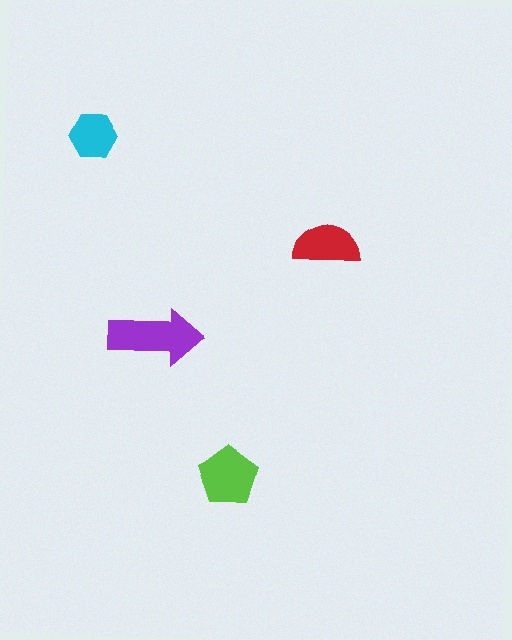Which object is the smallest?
The cyan hexagon.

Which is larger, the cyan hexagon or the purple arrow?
The purple arrow.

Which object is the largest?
The purple arrow.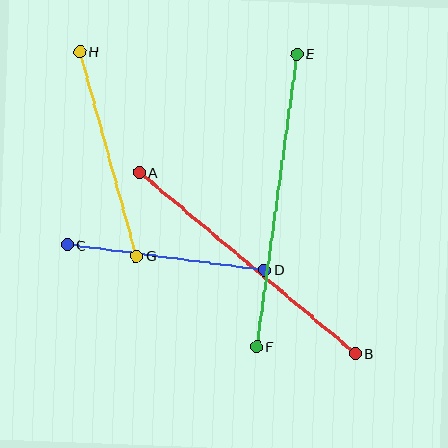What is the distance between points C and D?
The distance is approximately 199 pixels.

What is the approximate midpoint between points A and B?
The midpoint is at approximately (247, 263) pixels.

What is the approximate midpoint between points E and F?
The midpoint is at approximately (277, 200) pixels.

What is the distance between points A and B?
The distance is approximately 282 pixels.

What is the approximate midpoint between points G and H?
The midpoint is at approximately (108, 154) pixels.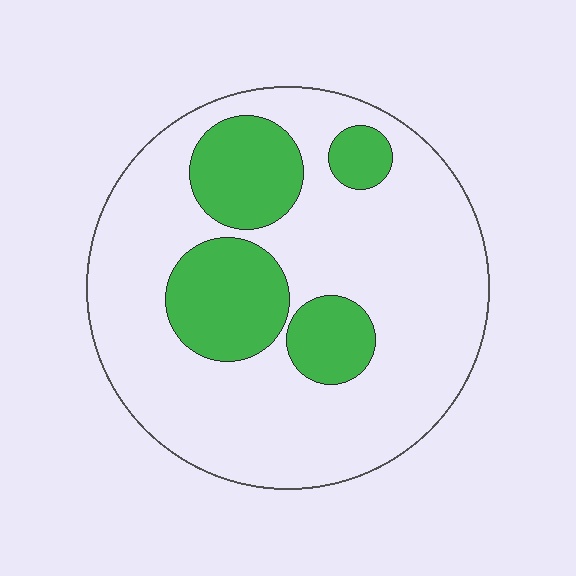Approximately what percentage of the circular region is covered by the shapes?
Approximately 25%.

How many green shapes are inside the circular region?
4.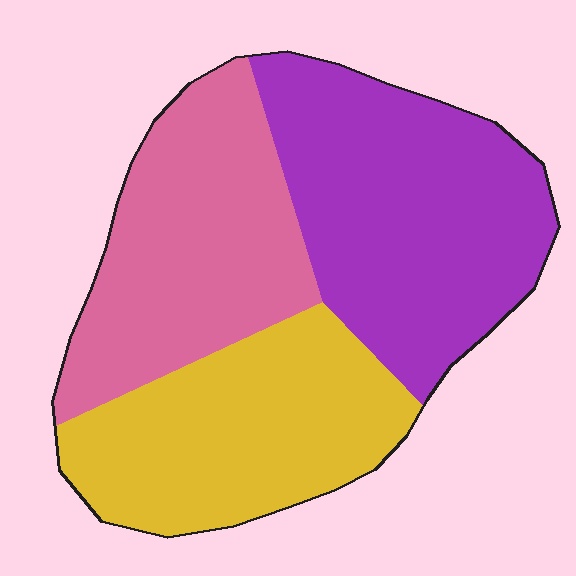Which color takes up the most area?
Purple, at roughly 40%.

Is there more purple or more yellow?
Purple.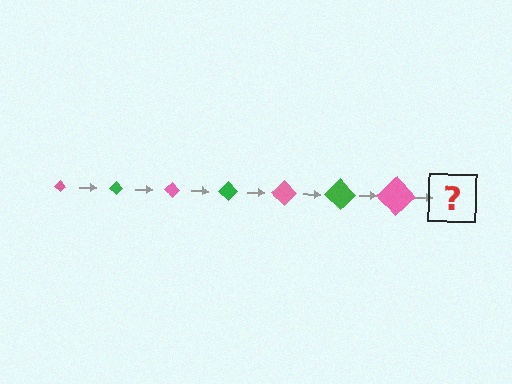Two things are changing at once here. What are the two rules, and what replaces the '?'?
The two rules are that the diamond grows larger each step and the color cycles through pink and green. The '?' should be a green diamond, larger than the previous one.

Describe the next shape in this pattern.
It should be a green diamond, larger than the previous one.